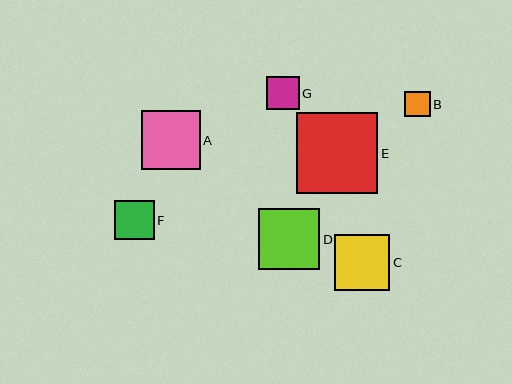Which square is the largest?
Square E is the largest with a size of approximately 81 pixels.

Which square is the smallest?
Square B is the smallest with a size of approximately 26 pixels.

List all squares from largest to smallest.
From largest to smallest: E, D, A, C, F, G, B.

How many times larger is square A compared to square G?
Square A is approximately 1.8 times the size of square G.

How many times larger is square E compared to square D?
Square E is approximately 1.3 times the size of square D.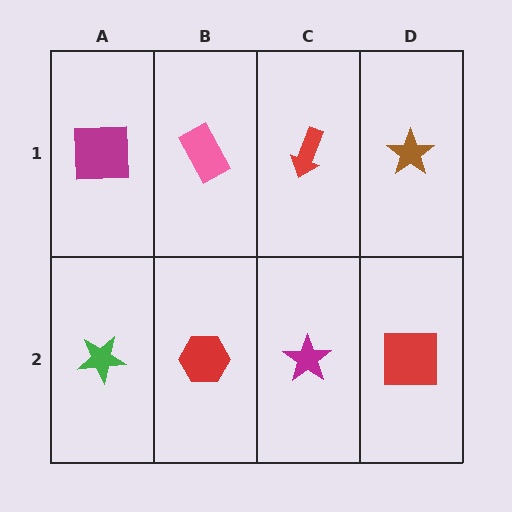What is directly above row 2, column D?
A brown star.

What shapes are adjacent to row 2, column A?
A magenta square (row 1, column A), a red hexagon (row 2, column B).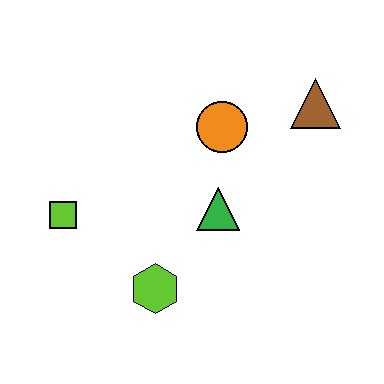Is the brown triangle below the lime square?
No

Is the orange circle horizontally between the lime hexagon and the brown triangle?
Yes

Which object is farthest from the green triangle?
The lime square is farthest from the green triangle.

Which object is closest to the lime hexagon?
The green triangle is closest to the lime hexagon.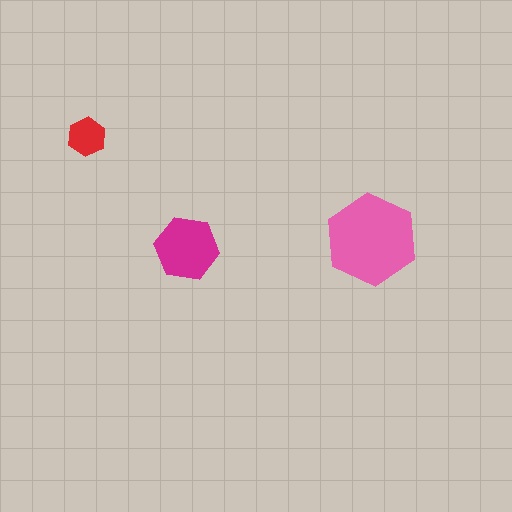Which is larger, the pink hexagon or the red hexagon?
The pink one.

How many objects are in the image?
There are 3 objects in the image.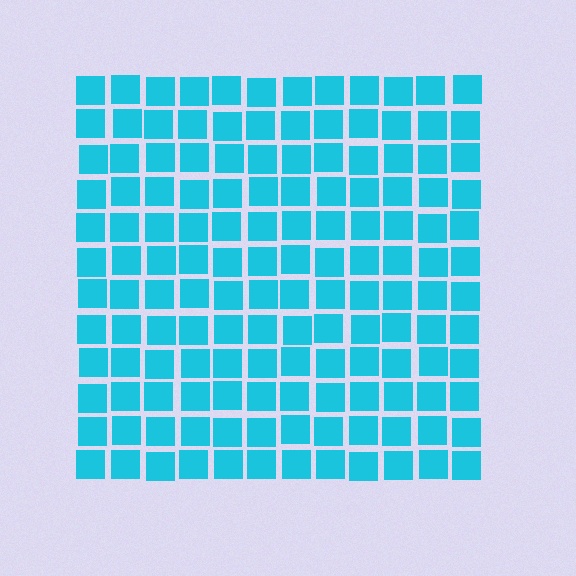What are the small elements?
The small elements are squares.